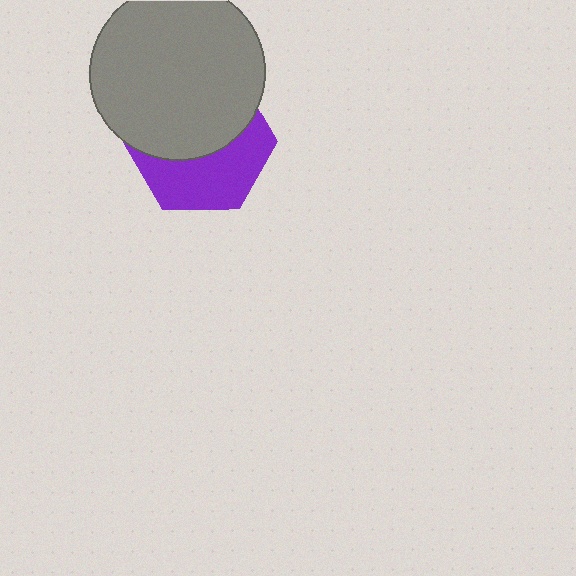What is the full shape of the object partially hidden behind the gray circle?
The partially hidden object is a purple hexagon.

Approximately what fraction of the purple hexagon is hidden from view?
Roughly 54% of the purple hexagon is hidden behind the gray circle.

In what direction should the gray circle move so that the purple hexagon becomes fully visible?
The gray circle should move up. That is the shortest direction to clear the overlap and leave the purple hexagon fully visible.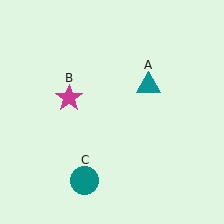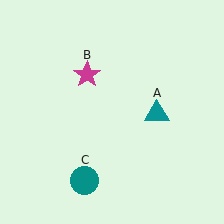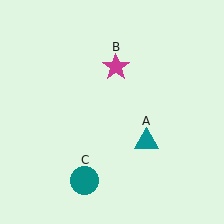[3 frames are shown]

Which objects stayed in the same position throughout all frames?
Teal circle (object C) remained stationary.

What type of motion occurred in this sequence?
The teal triangle (object A), magenta star (object B) rotated clockwise around the center of the scene.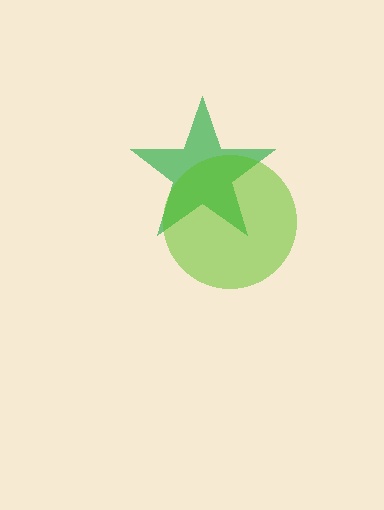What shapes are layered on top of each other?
The layered shapes are: a green star, a lime circle.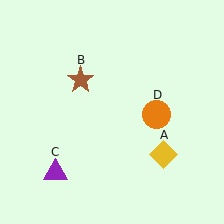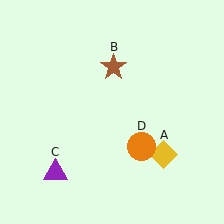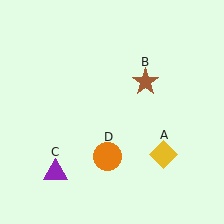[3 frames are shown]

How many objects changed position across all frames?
2 objects changed position: brown star (object B), orange circle (object D).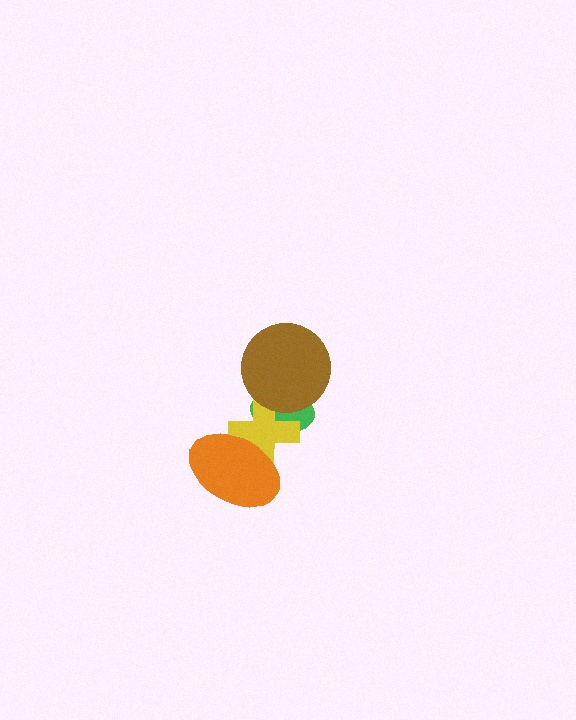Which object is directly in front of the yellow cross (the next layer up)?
The orange ellipse is directly in front of the yellow cross.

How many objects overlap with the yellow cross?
3 objects overlap with the yellow cross.